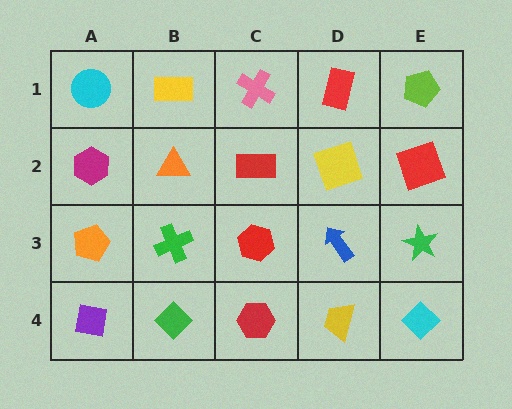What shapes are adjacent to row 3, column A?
A magenta hexagon (row 2, column A), a purple square (row 4, column A), a green cross (row 3, column B).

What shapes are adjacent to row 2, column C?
A pink cross (row 1, column C), a red hexagon (row 3, column C), an orange triangle (row 2, column B), a yellow square (row 2, column D).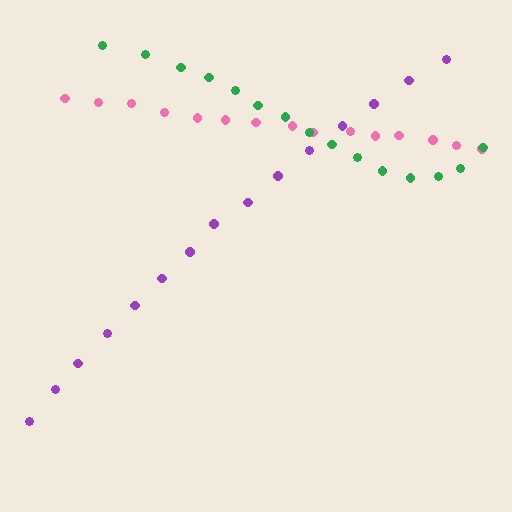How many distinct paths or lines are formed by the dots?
There are 3 distinct paths.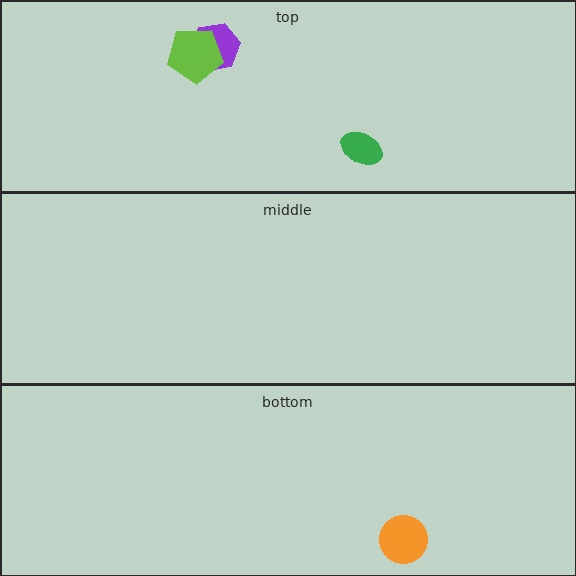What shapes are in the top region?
The purple hexagon, the lime pentagon, the green ellipse.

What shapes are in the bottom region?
The orange circle.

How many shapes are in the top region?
3.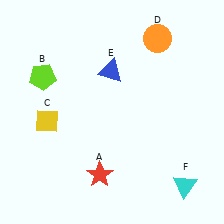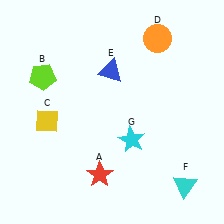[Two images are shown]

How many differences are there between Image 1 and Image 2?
There is 1 difference between the two images.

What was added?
A cyan star (G) was added in Image 2.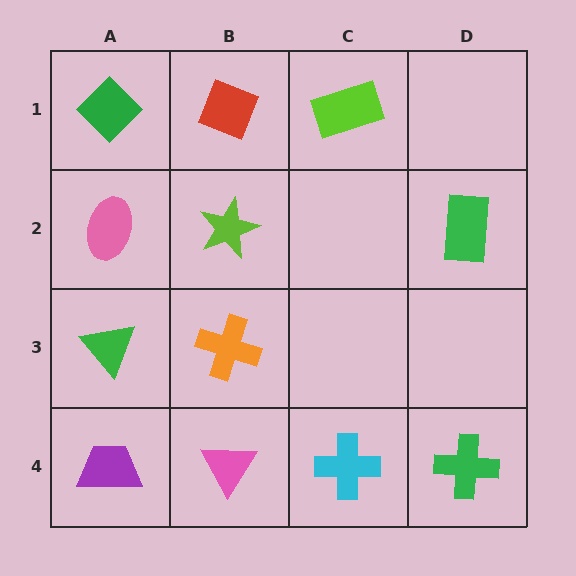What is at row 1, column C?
A lime rectangle.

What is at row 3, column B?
An orange cross.